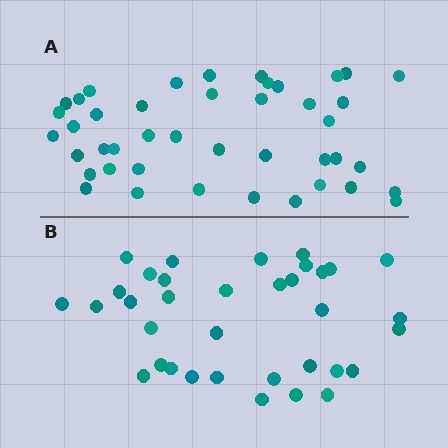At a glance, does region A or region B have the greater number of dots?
Region A (the top region) has more dots.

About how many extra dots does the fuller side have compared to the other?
Region A has roughly 8 or so more dots than region B.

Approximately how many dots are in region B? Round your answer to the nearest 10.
About 40 dots. (The exact count is 35, which rounds to 40.)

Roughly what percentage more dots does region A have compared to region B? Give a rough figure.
About 25% more.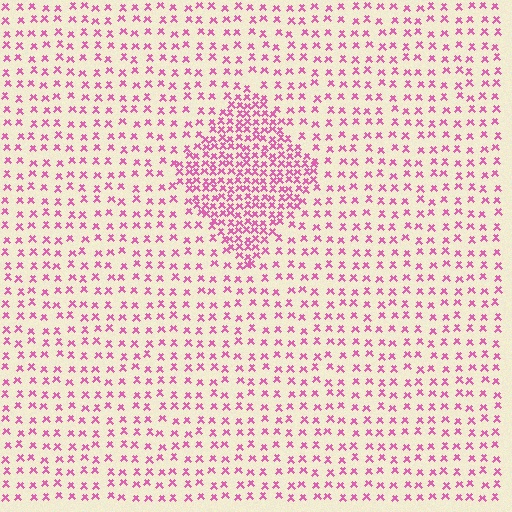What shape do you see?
I see a diamond.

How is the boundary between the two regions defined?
The boundary is defined by a change in element density (approximately 2.4x ratio). All elements are the same color, size, and shape.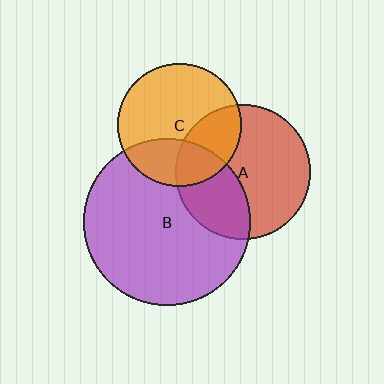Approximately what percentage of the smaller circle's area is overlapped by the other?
Approximately 30%.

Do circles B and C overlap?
Yes.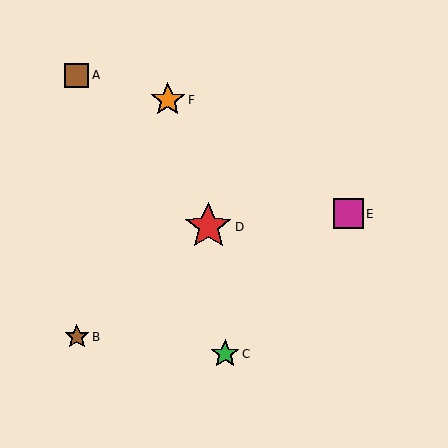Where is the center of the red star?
The center of the red star is at (208, 227).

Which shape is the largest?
The red star (labeled D) is the largest.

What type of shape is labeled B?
Shape B is a brown star.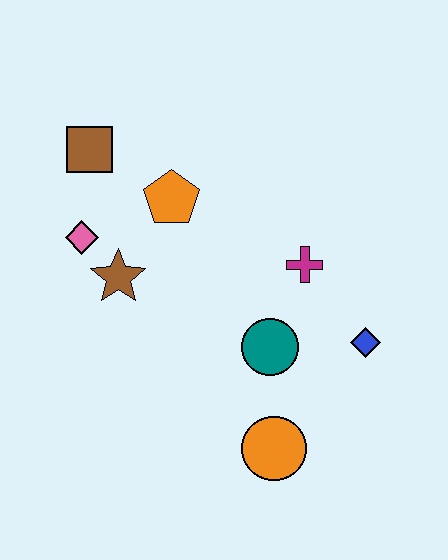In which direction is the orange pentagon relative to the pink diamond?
The orange pentagon is to the right of the pink diamond.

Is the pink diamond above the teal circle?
Yes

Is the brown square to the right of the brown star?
No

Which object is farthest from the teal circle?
The brown square is farthest from the teal circle.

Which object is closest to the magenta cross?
The teal circle is closest to the magenta cross.